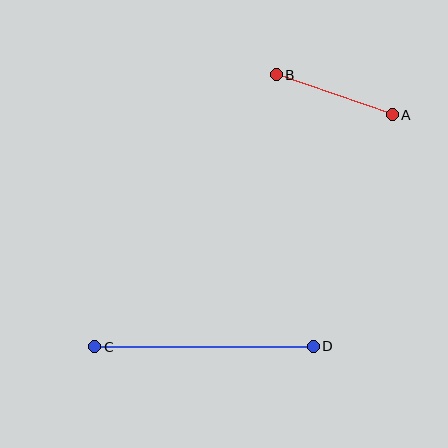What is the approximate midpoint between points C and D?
The midpoint is at approximately (204, 347) pixels.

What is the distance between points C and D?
The distance is approximately 219 pixels.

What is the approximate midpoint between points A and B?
The midpoint is at approximately (334, 95) pixels.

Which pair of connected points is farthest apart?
Points C and D are farthest apart.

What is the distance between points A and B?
The distance is approximately 123 pixels.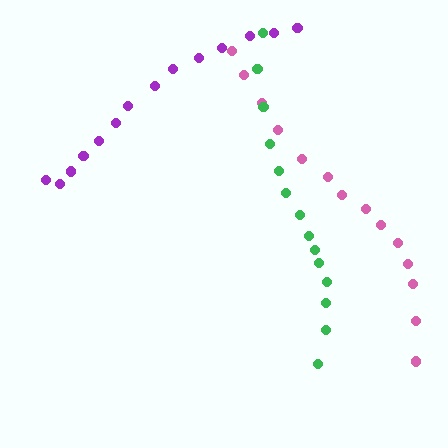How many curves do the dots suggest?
There are 3 distinct paths.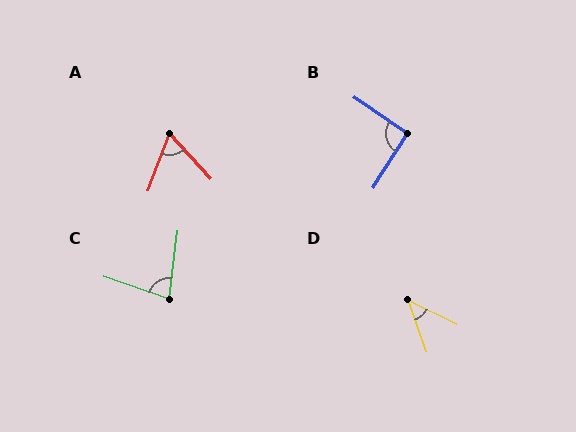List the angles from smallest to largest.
D (44°), A (63°), C (79°), B (92°).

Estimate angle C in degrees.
Approximately 79 degrees.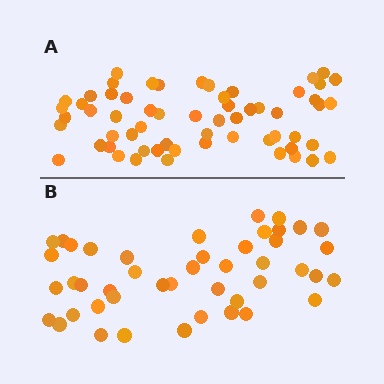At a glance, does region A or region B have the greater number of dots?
Region A (the top region) has more dots.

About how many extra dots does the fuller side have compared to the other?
Region A has approximately 15 more dots than region B.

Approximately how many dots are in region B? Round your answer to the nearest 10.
About 40 dots. (The exact count is 45, which rounds to 40.)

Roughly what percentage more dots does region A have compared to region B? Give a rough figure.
About 35% more.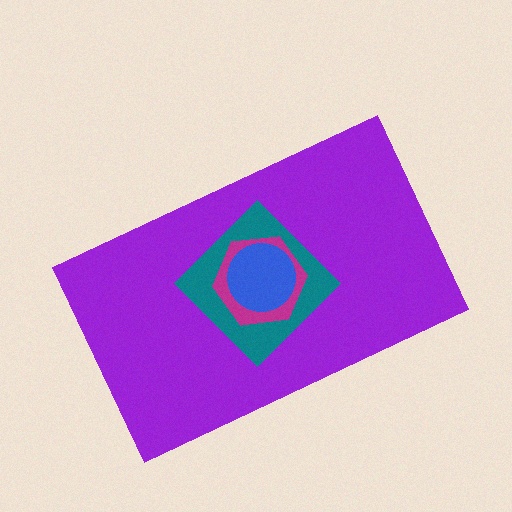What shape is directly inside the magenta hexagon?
The blue circle.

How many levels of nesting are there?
4.